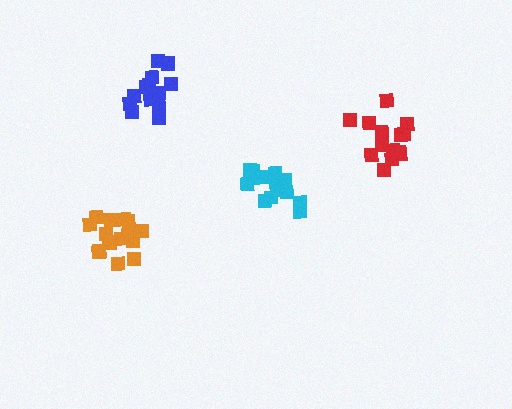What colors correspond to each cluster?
The clusters are colored: cyan, red, blue, orange.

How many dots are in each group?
Group 1: 14 dots, Group 2: 14 dots, Group 3: 13 dots, Group 4: 16 dots (57 total).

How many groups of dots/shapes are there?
There are 4 groups.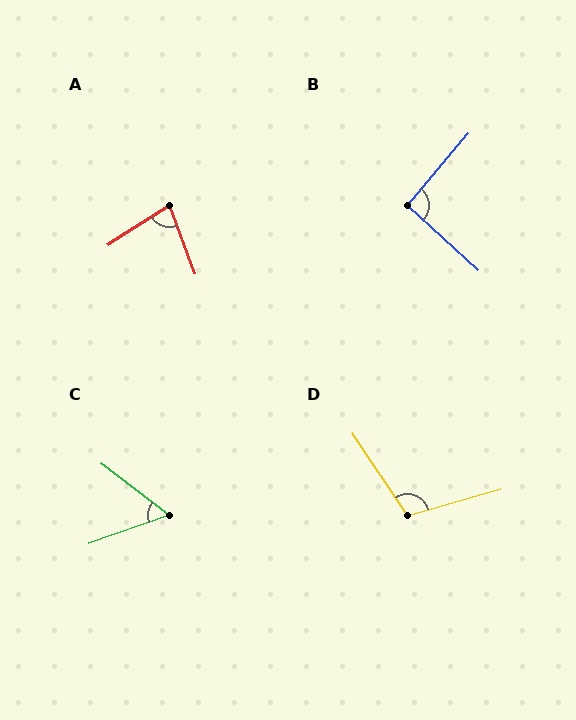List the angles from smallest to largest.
C (57°), A (78°), B (92°), D (108°).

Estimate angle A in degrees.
Approximately 78 degrees.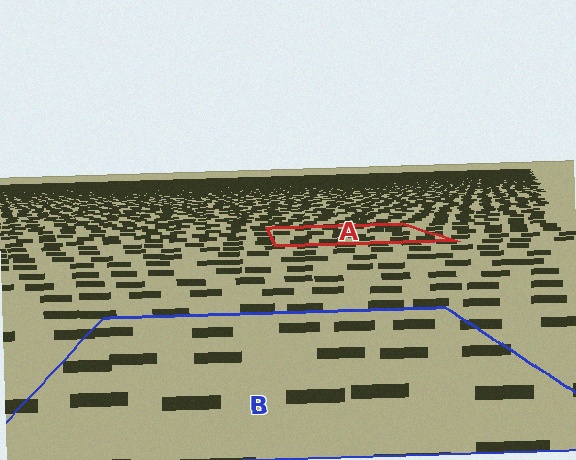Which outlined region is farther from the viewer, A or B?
Region A is farther from the viewer — the texture elements inside it appear smaller and more densely packed.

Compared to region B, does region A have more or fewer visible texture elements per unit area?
Region A has more texture elements per unit area — they are packed more densely because it is farther away.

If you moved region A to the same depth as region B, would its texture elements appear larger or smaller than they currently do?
They would appear larger. At a closer depth, the same texture elements are projected at a bigger on-screen size.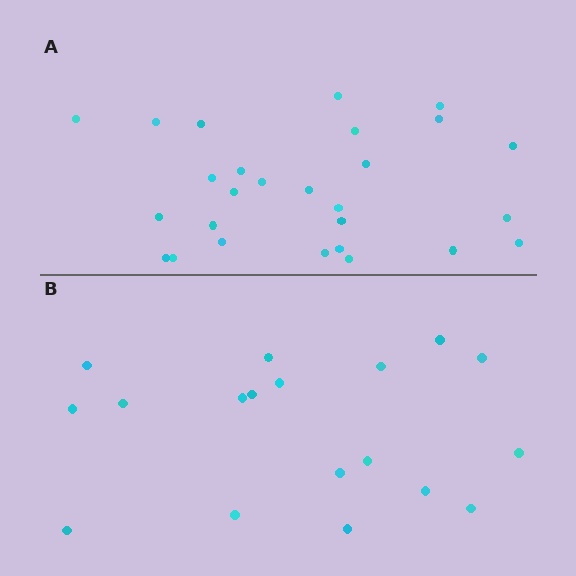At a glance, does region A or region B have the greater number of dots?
Region A (the top region) has more dots.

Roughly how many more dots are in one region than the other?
Region A has roughly 8 or so more dots than region B.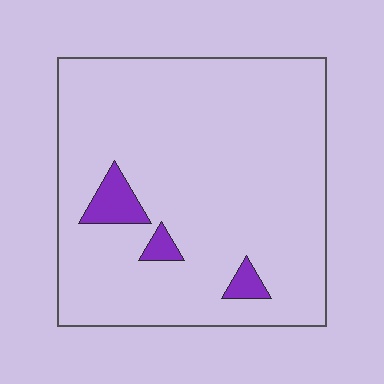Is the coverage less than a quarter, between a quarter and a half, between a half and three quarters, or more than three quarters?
Less than a quarter.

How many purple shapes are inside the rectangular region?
3.